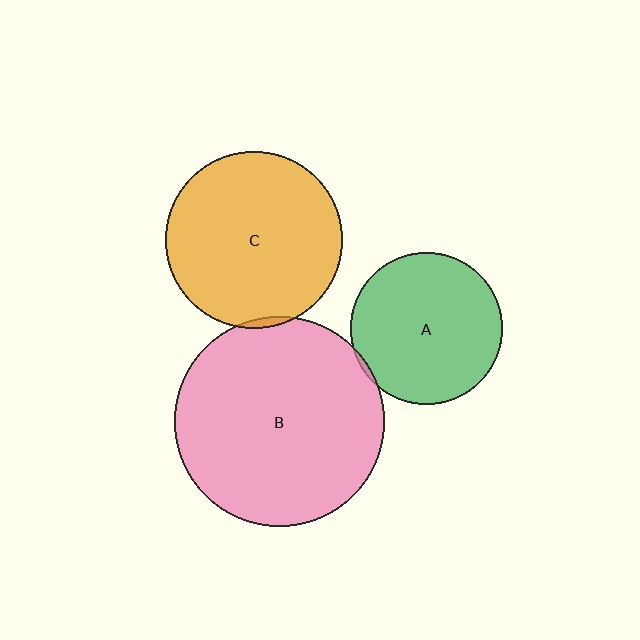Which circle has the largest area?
Circle B (pink).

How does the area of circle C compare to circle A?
Approximately 1.4 times.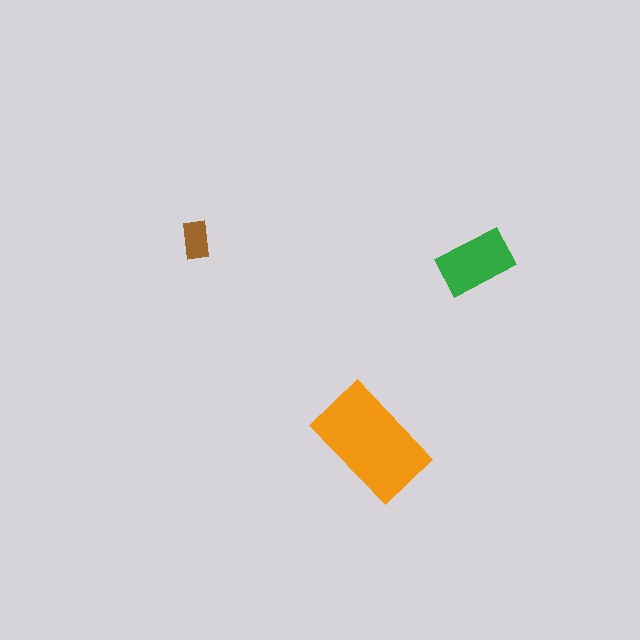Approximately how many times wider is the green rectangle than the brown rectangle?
About 2 times wider.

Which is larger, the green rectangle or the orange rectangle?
The orange one.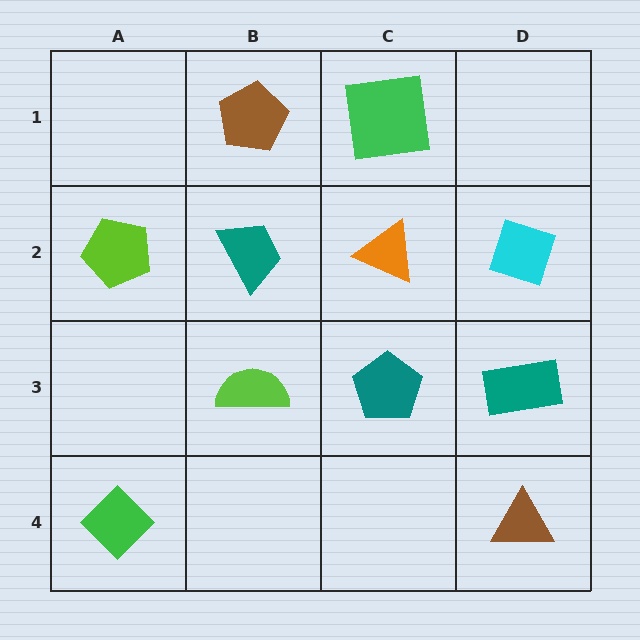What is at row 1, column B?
A brown pentagon.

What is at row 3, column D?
A teal rectangle.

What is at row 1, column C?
A green square.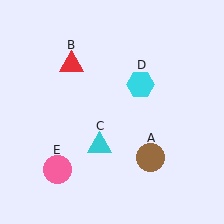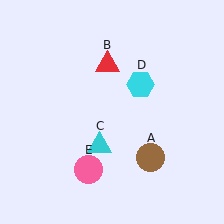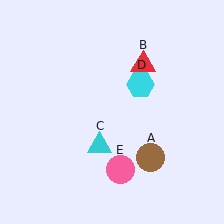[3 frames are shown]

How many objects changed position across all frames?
2 objects changed position: red triangle (object B), pink circle (object E).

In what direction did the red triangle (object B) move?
The red triangle (object B) moved right.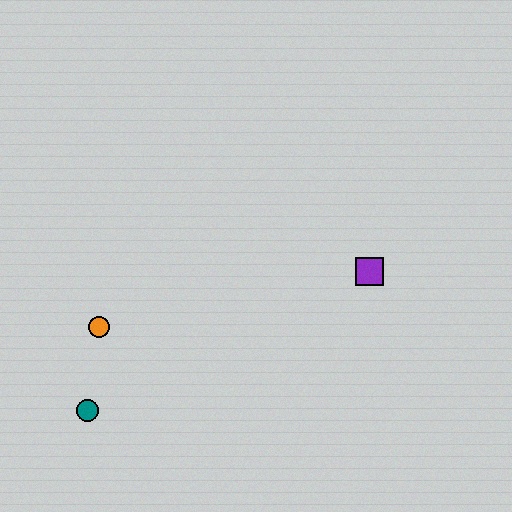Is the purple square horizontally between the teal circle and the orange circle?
No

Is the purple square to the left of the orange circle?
No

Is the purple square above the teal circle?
Yes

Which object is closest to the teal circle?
The orange circle is closest to the teal circle.